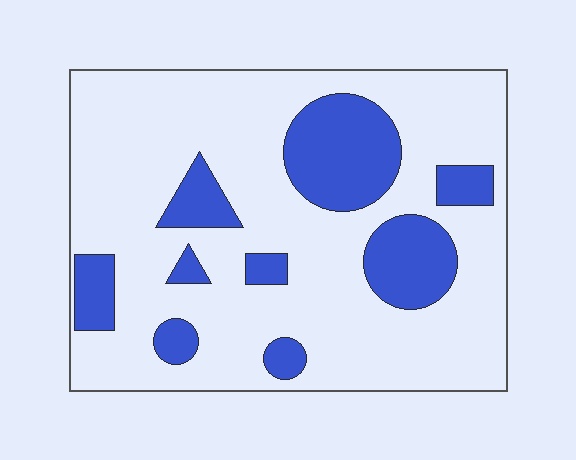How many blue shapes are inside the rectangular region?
9.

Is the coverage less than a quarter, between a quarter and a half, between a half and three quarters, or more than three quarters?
Less than a quarter.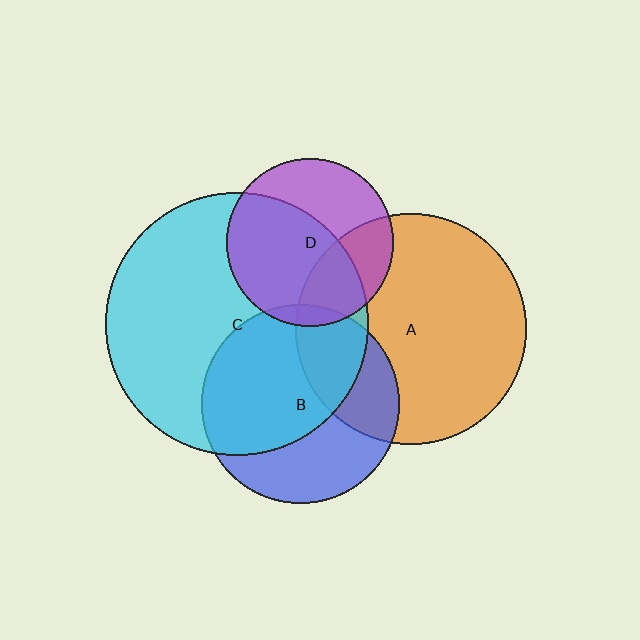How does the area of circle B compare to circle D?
Approximately 1.4 times.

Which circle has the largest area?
Circle C (cyan).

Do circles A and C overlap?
Yes.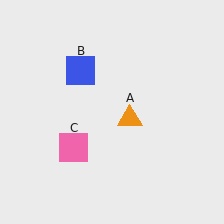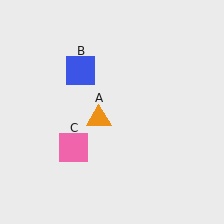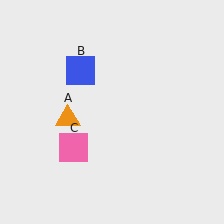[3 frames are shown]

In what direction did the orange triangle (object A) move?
The orange triangle (object A) moved left.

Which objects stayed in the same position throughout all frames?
Blue square (object B) and pink square (object C) remained stationary.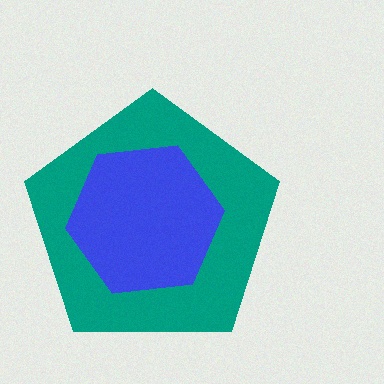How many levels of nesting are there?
2.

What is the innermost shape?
The blue hexagon.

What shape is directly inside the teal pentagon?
The blue hexagon.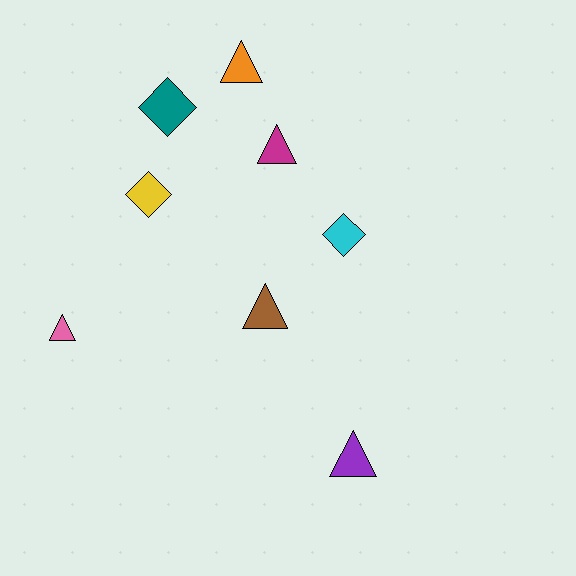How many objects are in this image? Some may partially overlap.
There are 8 objects.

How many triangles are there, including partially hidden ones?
There are 5 triangles.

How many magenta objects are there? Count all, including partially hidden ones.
There is 1 magenta object.